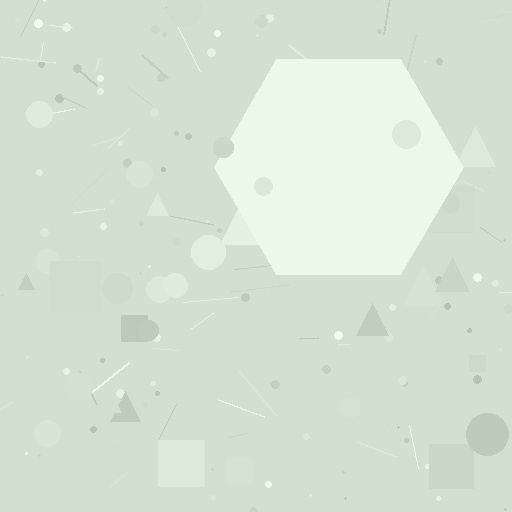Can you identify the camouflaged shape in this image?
The camouflaged shape is a hexagon.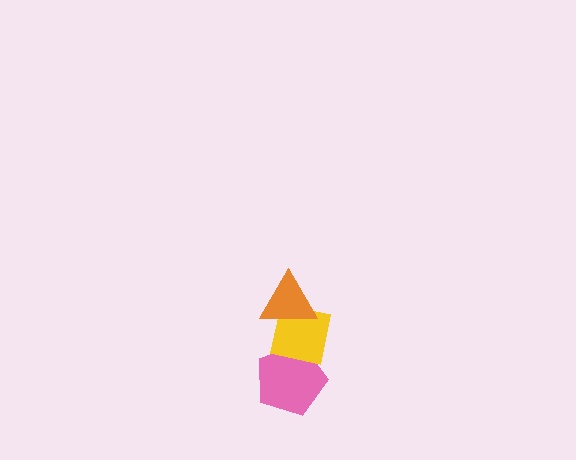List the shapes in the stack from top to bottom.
From top to bottom: the orange triangle, the yellow square, the pink pentagon.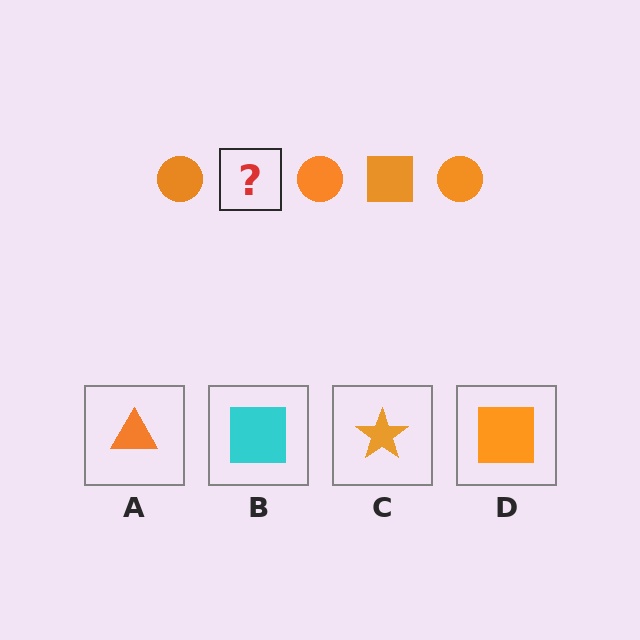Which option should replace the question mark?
Option D.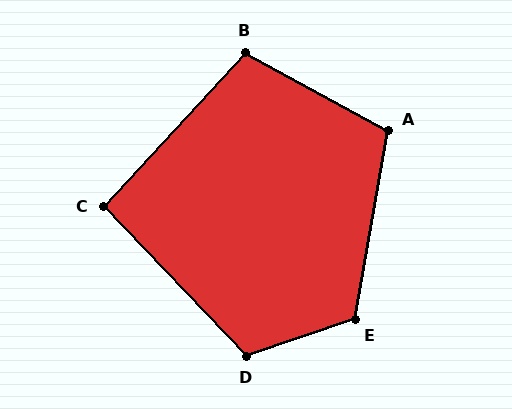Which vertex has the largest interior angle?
E, at approximately 119 degrees.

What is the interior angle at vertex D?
Approximately 115 degrees (obtuse).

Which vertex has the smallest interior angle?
C, at approximately 94 degrees.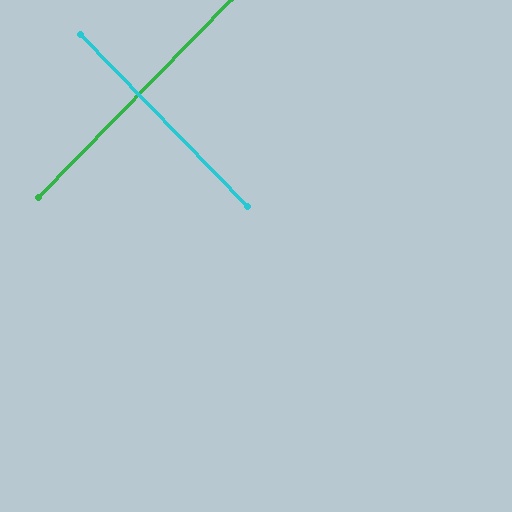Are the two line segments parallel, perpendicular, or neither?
Perpendicular — they meet at approximately 88°.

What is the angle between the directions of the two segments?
Approximately 88 degrees.